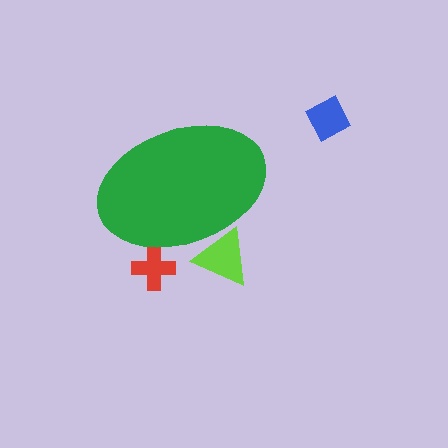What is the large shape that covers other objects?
A green ellipse.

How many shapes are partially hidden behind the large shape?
2 shapes are partially hidden.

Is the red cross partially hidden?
Yes, the red cross is partially hidden behind the green ellipse.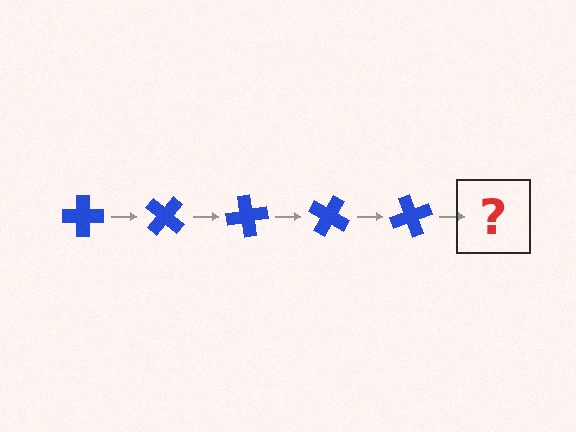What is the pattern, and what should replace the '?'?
The pattern is that the cross rotates 40 degrees each step. The '?' should be a blue cross rotated 200 degrees.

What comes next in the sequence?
The next element should be a blue cross rotated 200 degrees.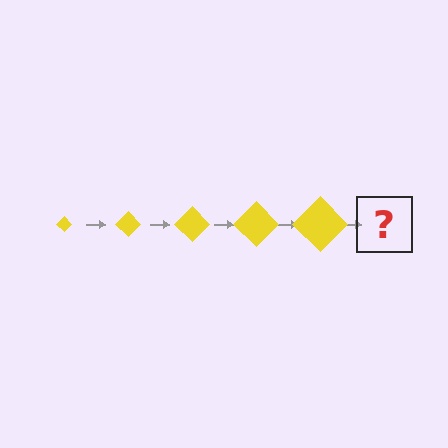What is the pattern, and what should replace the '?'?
The pattern is that the diamond gets progressively larger each step. The '?' should be a yellow diamond, larger than the previous one.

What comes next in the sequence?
The next element should be a yellow diamond, larger than the previous one.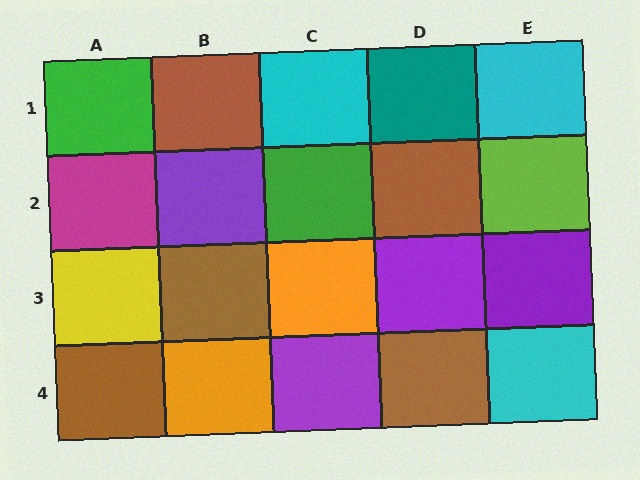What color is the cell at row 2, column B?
Purple.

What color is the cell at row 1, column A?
Green.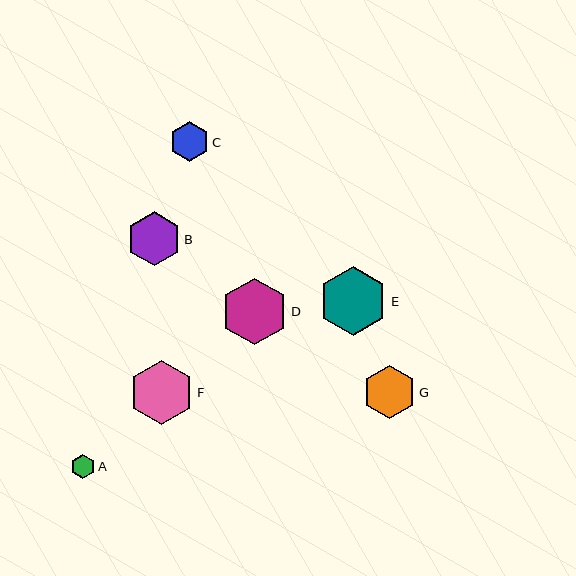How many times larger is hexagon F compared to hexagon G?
Hexagon F is approximately 1.2 times the size of hexagon G.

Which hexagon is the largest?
Hexagon E is the largest with a size of approximately 69 pixels.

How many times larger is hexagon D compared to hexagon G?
Hexagon D is approximately 1.3 times the size of hexagon G.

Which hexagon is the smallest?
Hexagon A is the smallest with a size of approximately 25 pixels.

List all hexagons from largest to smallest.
From largest to smallest: E, D, F, B, G, C, A.